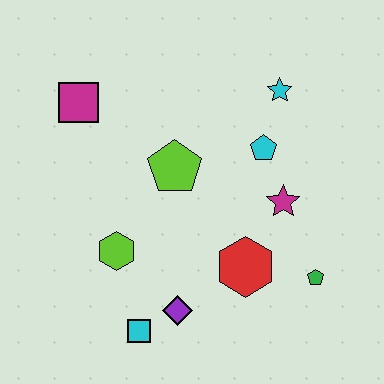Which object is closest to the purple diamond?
The cyan square is closest to the purple diamond.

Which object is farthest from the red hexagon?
The magenta square is farthest from the red hexagon.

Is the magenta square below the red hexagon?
No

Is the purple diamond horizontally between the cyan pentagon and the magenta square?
Yes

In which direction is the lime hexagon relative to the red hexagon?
The lime hexagon is to the left of the red hexagon.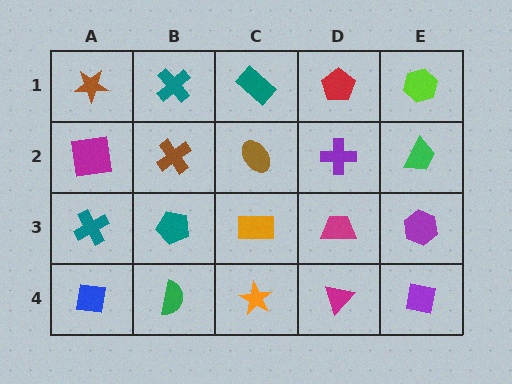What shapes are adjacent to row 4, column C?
An orange rectangle (row 3, column C), a green semicircle (row 4, column B), a magenta triangle (row 4, column D).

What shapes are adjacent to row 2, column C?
A teal rectangle (row 1, column C), an orange rectangle (row 3, column C), a brown cross (row 2, column B), a purple cross (row 2, column D).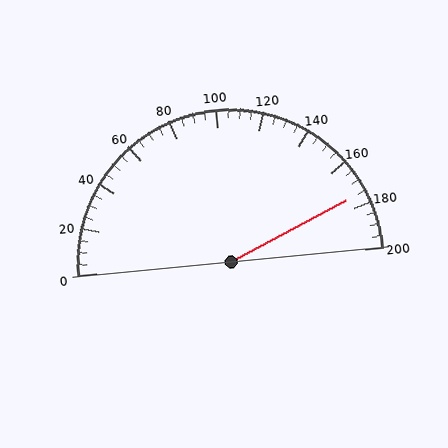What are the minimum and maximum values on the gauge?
The gauge ranges from 0 to 200.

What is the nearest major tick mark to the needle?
The nearest major tick mark is 180.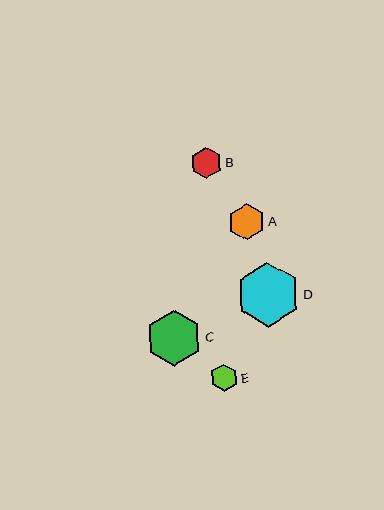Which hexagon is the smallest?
Hexagon E is the smallest with a size of approximately 28 pixels.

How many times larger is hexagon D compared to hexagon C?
Hexagon D is approximately 1.2 times the size of hexagon C.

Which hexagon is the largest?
Hexagon D is the largest with a size of approximately 64 pixels.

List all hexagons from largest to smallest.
From largest to smallest: D, C, A, B, E.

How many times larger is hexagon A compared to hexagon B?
Hexagon A is approximately 1.2 times the size of hexagon B.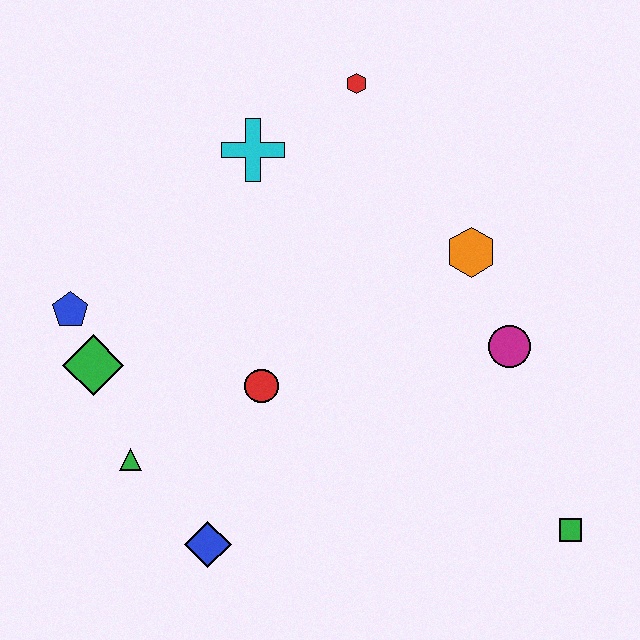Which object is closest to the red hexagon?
The cyan cross is closest to the red hexagon.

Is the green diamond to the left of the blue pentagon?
No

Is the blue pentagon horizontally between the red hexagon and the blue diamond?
No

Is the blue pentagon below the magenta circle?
No